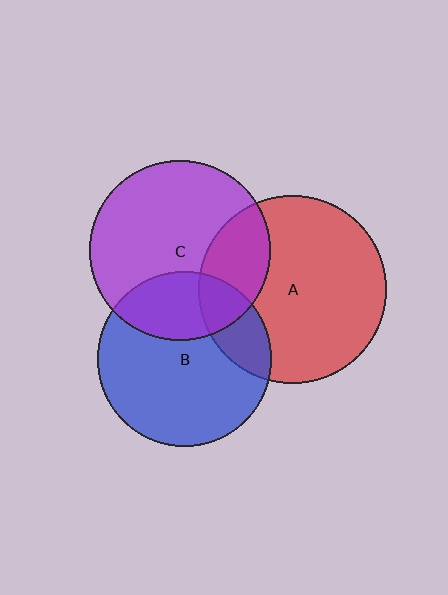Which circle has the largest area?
Circle A (red).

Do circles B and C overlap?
Yes.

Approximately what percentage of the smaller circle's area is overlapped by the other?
Approximately 30%.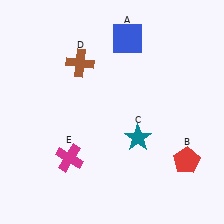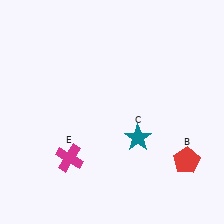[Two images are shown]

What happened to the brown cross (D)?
The brown cross (D) was removed in Image 2. It was in the top-left area of Image 1.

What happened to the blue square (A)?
The blue square (A) was removed in Image 2. It was in the top-right area of Image 1.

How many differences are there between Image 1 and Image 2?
There are 2 differences between the two images.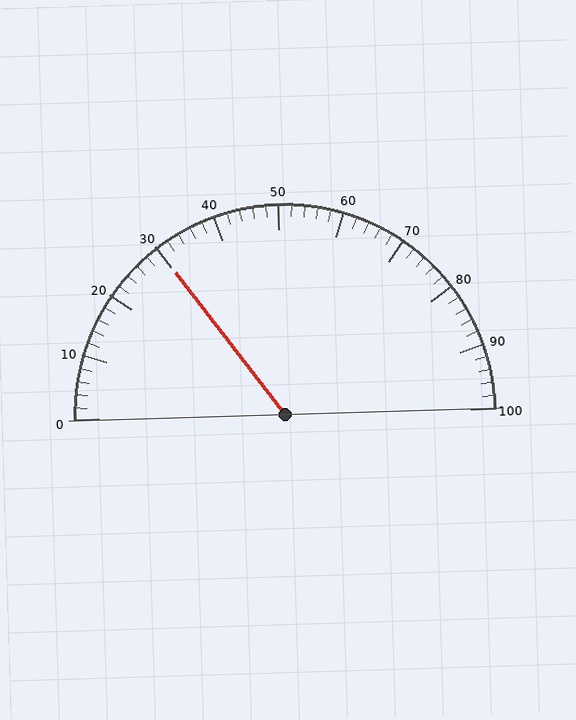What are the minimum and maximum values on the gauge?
The gauge ranges from 0 to 100.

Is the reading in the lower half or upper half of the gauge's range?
The reading is in the lower half of the range (0 to 100).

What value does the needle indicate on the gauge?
The needle indicates approximately 30.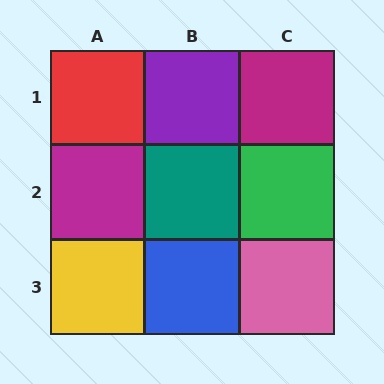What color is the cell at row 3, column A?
Yellow.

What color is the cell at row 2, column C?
Green.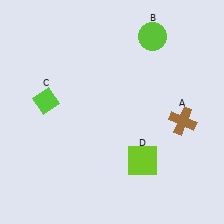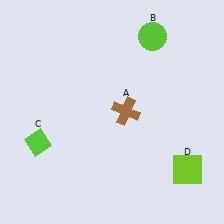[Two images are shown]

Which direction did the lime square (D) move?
The lime square (D) moved right.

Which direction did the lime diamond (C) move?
The lime diamond (C) moved down.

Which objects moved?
The objects that moved are: the brown cross (A), the lime diamond (C), the lime square (D).